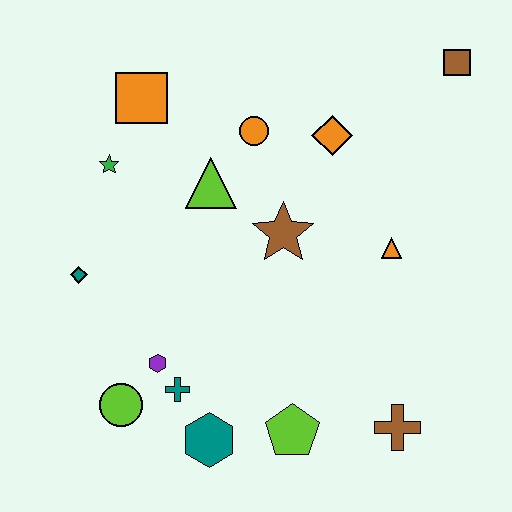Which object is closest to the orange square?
The green star is closest to the orange square.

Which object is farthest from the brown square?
The lime circle is farthest from the brown square.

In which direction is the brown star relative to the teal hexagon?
The brown star is above the teal hexagon.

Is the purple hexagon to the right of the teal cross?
No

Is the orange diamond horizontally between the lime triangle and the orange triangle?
Yes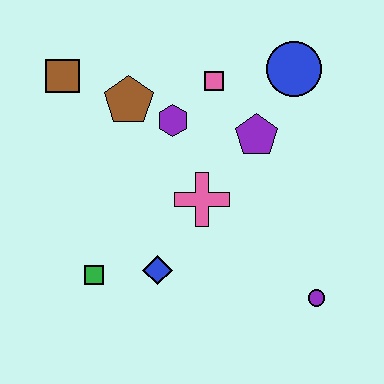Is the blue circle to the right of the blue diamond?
Yes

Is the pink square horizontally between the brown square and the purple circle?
Yes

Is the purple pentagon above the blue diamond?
Yes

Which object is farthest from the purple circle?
The brown square is farthest from the purple circle.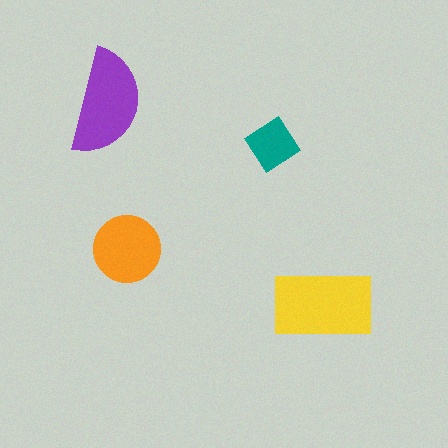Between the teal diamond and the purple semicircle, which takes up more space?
The purple semicircle.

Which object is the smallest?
The teal diamond.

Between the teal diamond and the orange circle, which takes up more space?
The orange circle.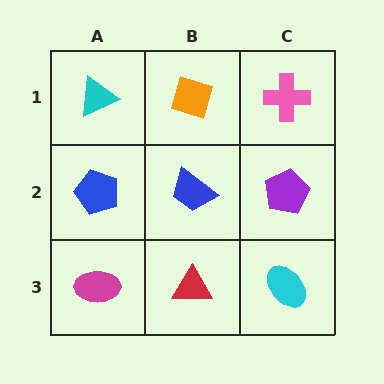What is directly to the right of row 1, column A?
An orange diamond.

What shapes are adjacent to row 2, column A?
A cyan triangle (row 1, column A), a magenta ellipse (row 3, column A), a blue trapezoid (row 2, column B).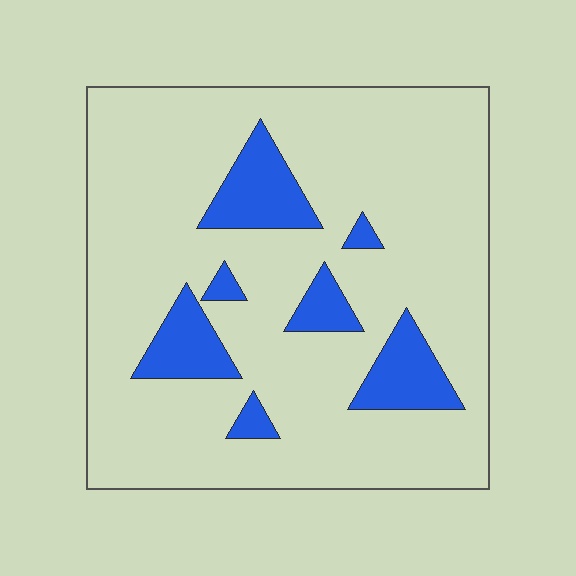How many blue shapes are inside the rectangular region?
7.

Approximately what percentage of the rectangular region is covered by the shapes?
Approximately 15%.